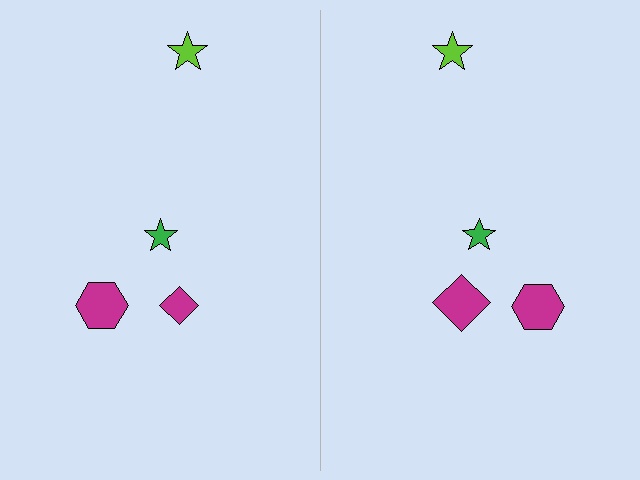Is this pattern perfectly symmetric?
No, the pattern is not perfectly symmetric. The magenta diamond on the right side has a different size than its mirror counterpart.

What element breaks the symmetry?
The magenta diamond on the right side has a different size than its mirror counterpart.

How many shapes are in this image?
There are 8 shapes in this image.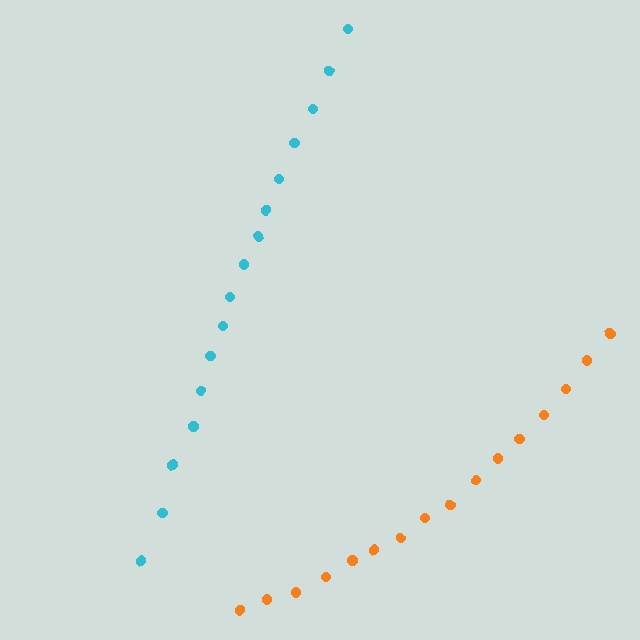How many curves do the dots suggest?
There are 2 distinct paths.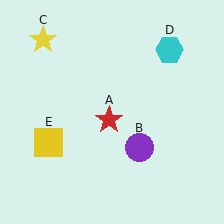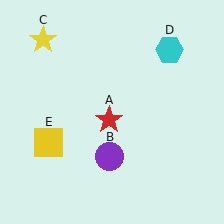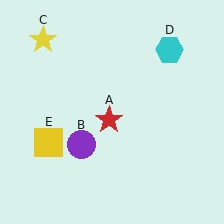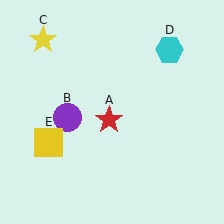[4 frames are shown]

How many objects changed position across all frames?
1 object changed position: purple circle (object B).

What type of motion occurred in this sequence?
The purple circle (object B) rotated clockwise around the center of the scene.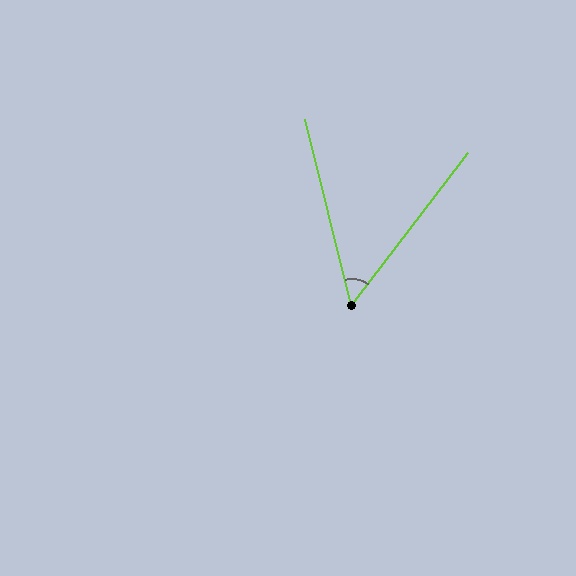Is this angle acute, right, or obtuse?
It is acute.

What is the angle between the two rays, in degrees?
Approximately 51 degrees.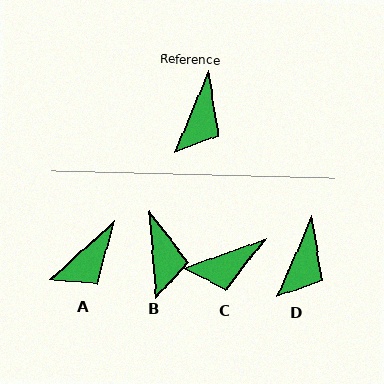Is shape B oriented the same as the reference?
No, it is off by about 28 degrees.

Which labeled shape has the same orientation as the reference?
D.